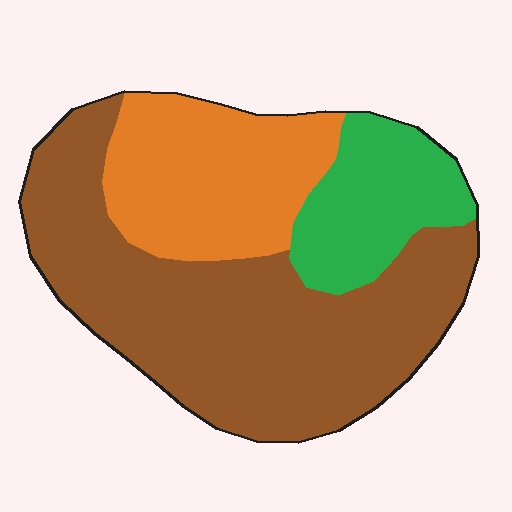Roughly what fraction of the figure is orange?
Orange takes up between a quarter and a half of the figure.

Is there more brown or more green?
Brown.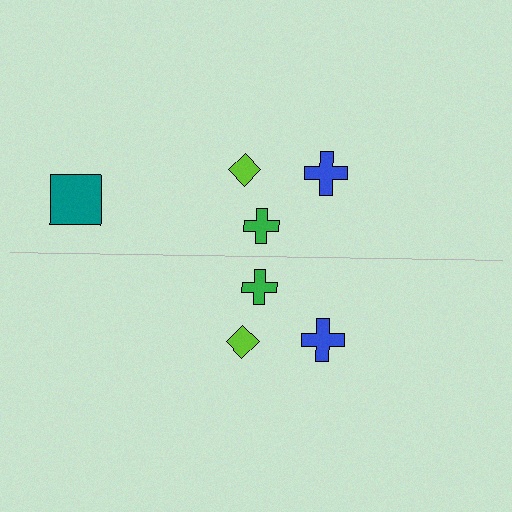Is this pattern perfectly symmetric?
No, the pattern is not perfectly symmetric. A teal square is missing from the bottom side.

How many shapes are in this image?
There are 7 shapes in this image.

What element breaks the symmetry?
A teal square is missing from the bottom side.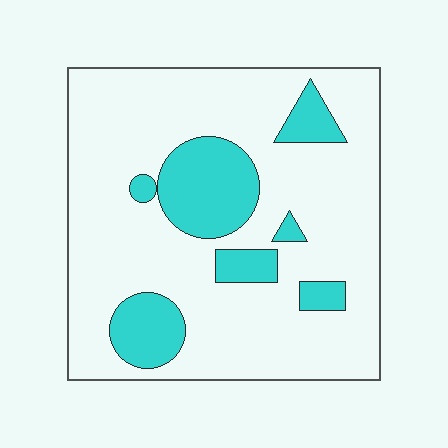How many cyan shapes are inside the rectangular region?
7.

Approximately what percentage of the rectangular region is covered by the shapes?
Approximately 20%.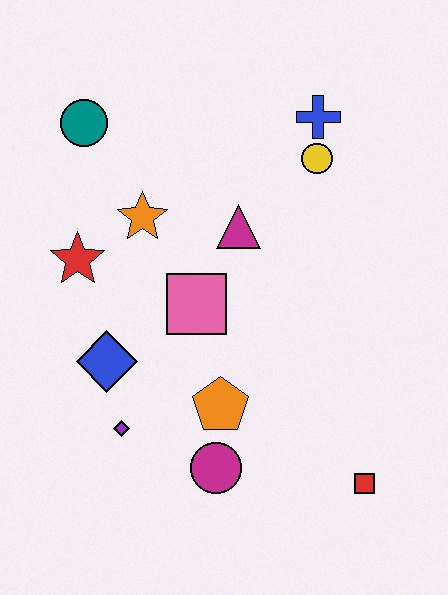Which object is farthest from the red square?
The teal circle is farthest from the red square.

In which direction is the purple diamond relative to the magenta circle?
The purple diamond is to the left of the magenta circle.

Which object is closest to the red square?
The magenta circle is closest to the red square.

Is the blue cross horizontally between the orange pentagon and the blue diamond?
No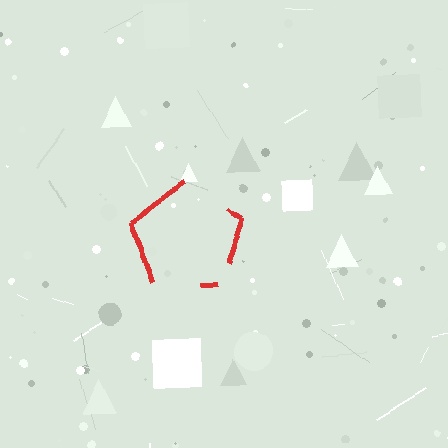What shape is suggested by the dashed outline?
The dashed outline suggests a pentagon.